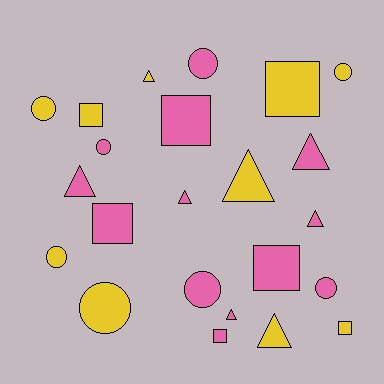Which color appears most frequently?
Pink, with 13 objects.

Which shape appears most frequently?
Circle, with 8 objects.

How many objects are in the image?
There are 23 objects.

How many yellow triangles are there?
There are 3 yellow triangles.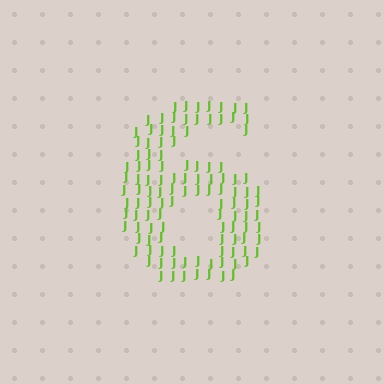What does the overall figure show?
The overall figure shows the digit 6.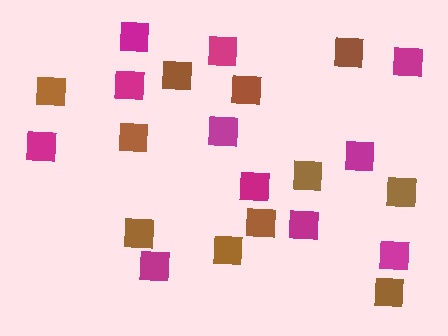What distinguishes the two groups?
There are 2 groups: one group of brown squares (11) and one group of magenta squares (11).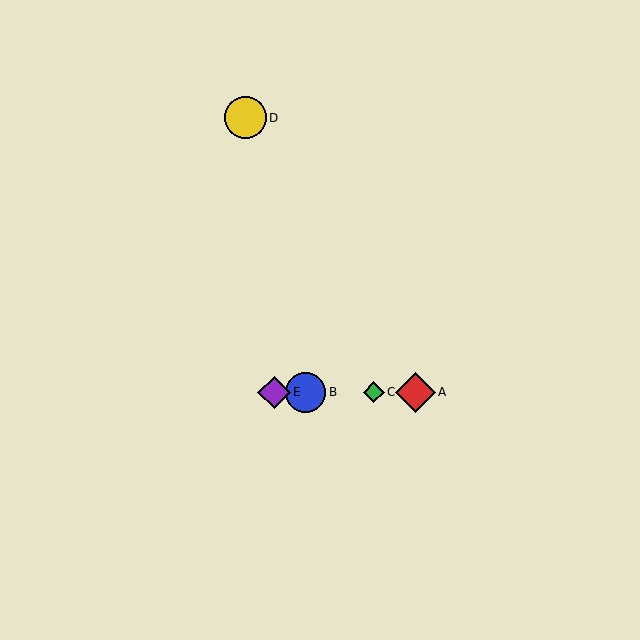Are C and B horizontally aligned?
Yes, both are at y≈392.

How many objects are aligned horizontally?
4 objects (A, B, C, E) are aligned horizontally.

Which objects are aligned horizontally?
Objects A, B, C, E are aligned horizontally.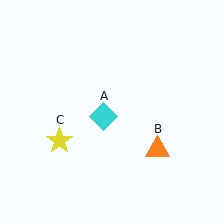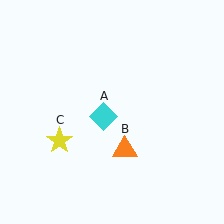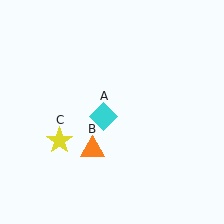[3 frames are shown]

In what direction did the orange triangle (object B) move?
The orange triangle (object B) moved left.